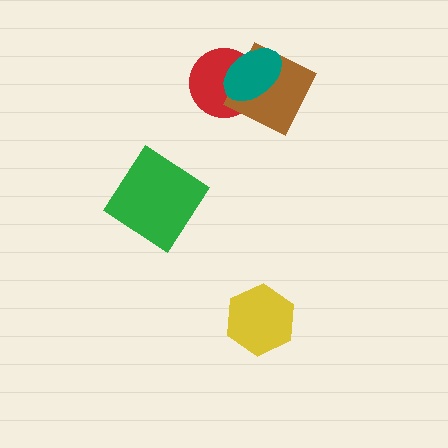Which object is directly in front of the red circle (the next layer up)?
The brown diamond is directly in front of the red circle.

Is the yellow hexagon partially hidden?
No, no other shape covers it.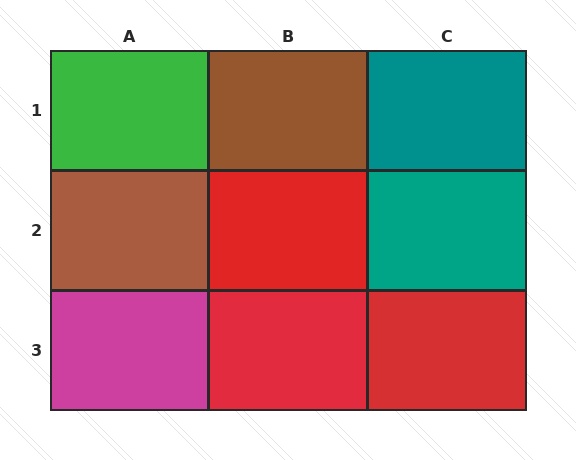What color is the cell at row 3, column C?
Red.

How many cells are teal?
2 cells are teal.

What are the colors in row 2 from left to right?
Brown, red, teal.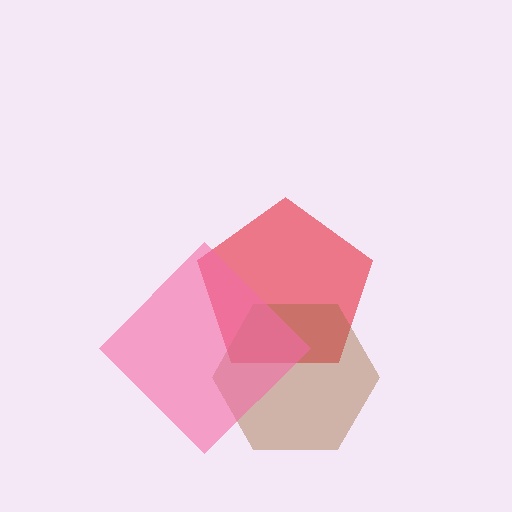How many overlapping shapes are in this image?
There are 3 overlapping shapes in the image.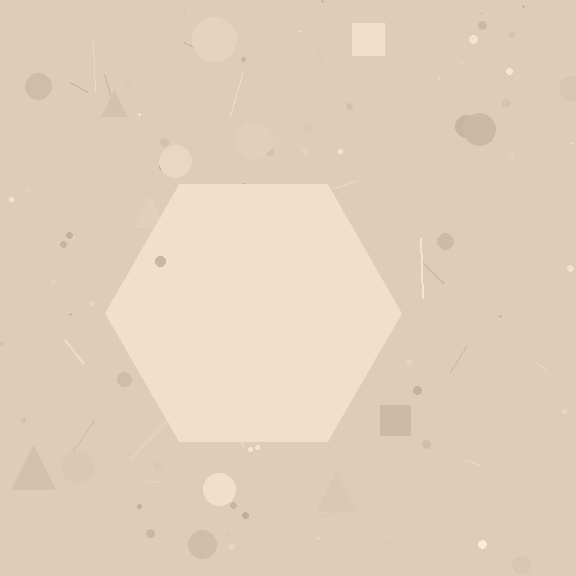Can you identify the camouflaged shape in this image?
The camouflaged shape is a hexagon.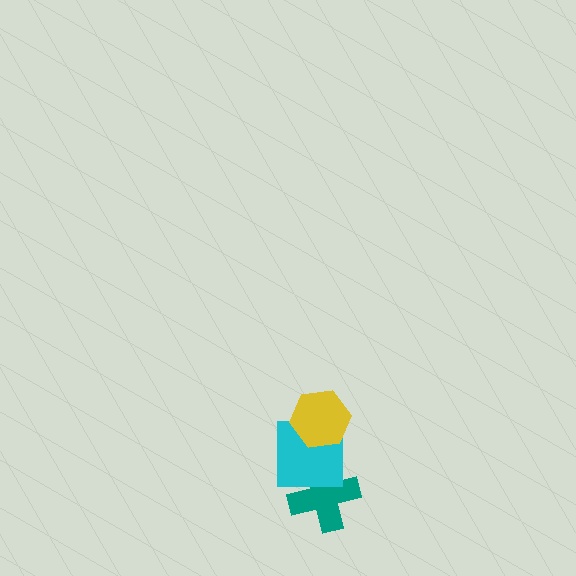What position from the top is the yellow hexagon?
The yellow hexagon is 1st from the top.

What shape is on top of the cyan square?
The yellow hexagon is on top of the cyan square.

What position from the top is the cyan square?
The cyan square is 2nd from the top.